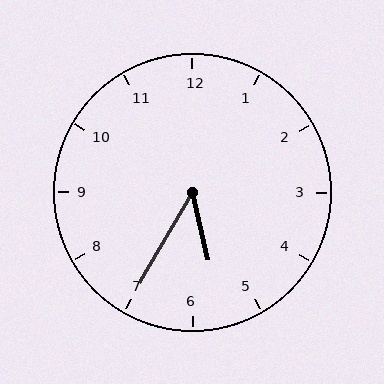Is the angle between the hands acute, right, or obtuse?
It is acute.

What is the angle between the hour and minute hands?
Approximately 42 degrees.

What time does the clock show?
5:35.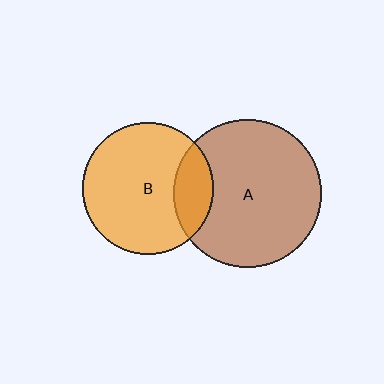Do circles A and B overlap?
Yes.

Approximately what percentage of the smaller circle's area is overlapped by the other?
Approximately 20%.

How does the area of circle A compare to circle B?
Approximately 1.3 times.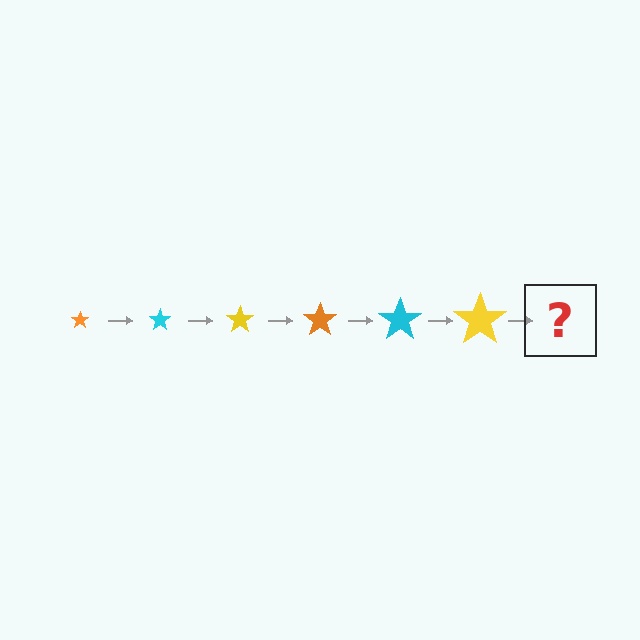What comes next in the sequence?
The next element should be an orange star, larger than the previous one.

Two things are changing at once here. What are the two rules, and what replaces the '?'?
The two rules are that the star grows larger each step and the color cycles through orange, cyan, and yellow. The '?' should be an orange star, larger than the previous one.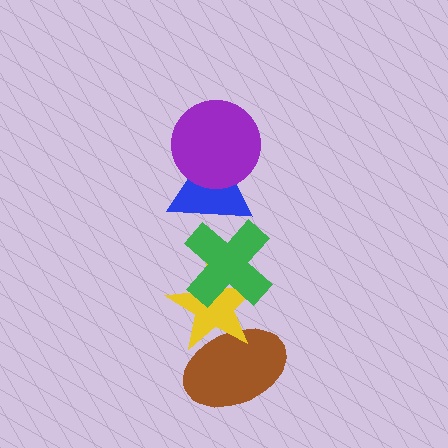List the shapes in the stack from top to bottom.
From top to bottom: the purple circle, the blue triangle, the green cross, the yellow star, the brown ellipse.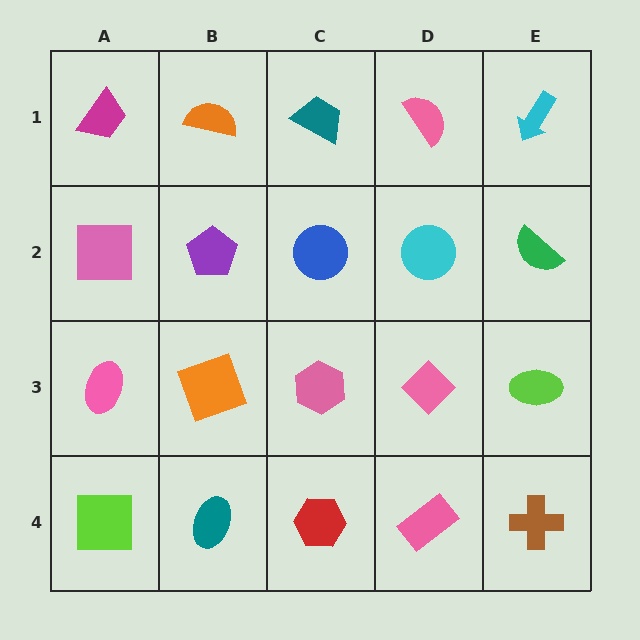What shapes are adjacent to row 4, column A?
A pink ellipse (row 3, column A), a teal ellipse (row 4, column B).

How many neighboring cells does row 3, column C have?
4.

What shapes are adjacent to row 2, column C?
A teal trapezoid (row 1, column C), a pink hexagon (row 3, column C), a purple pentagon (row 2, column B), a cyan circle (row 2, column D).